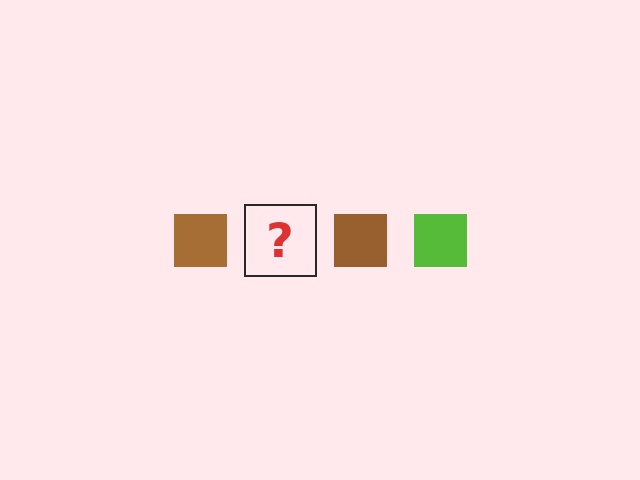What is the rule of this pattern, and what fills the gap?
The rule is that the pattern cycles through brown, lime squares. The gap should be filled with a lime square.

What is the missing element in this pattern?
The missing element is a lime square.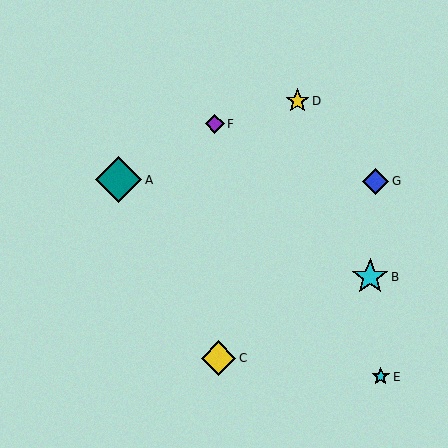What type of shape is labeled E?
Shape E is a cyan star.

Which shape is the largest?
The teal diamond (labeled A) is the largest.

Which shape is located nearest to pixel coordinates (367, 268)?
The cyan star (labeled B) at (370, 277) is nearest to that location.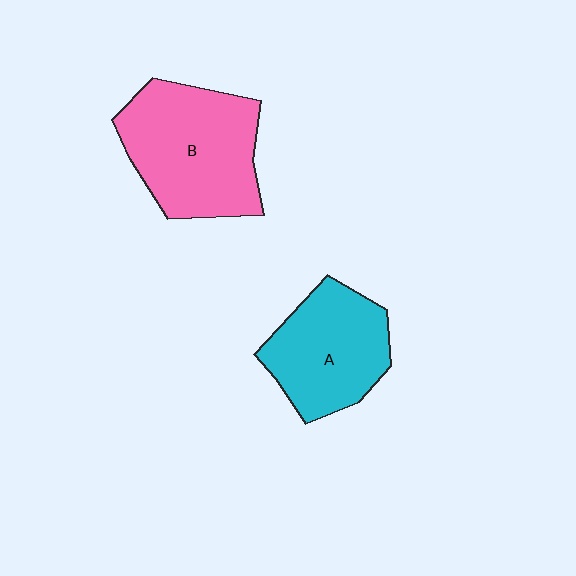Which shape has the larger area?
Shape B (pink).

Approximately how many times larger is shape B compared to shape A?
Approximately 1.3 times.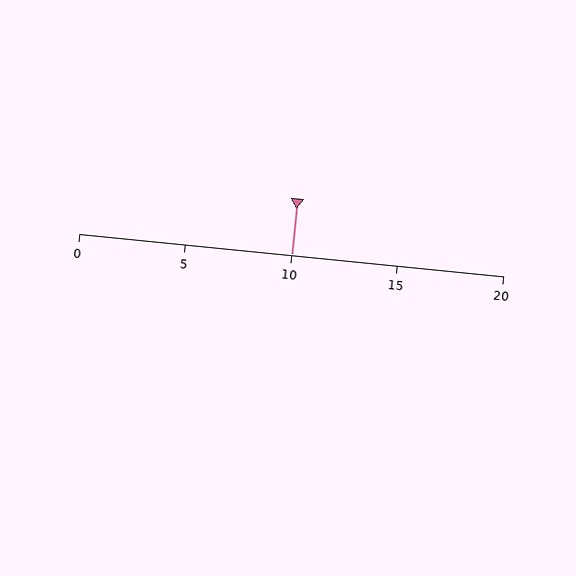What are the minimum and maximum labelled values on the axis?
The axis runs from 0 to 20.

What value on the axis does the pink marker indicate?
The marker indicates approximately 10.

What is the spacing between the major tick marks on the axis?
The major ticks are spaced 5 apart.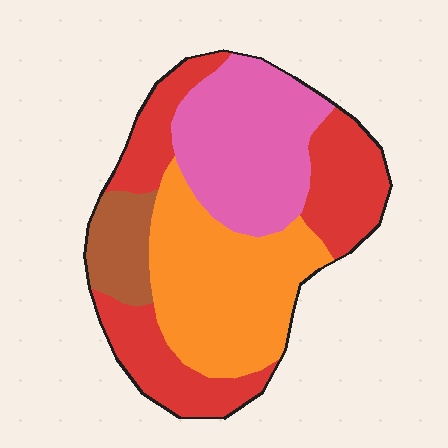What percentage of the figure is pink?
Pink takes up about one quarter (1/4) of the figure.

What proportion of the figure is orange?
Orange covers around 30% of the figure.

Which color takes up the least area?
Brown, at roughly 10%.